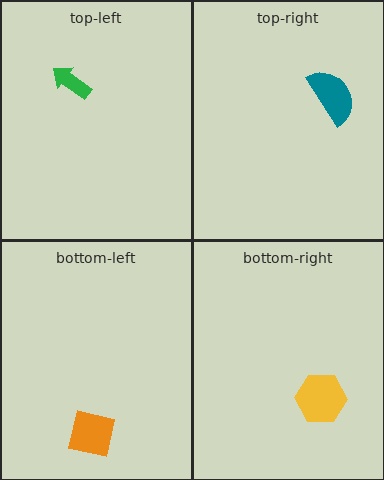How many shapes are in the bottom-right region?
1.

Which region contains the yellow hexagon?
The bottom-right region.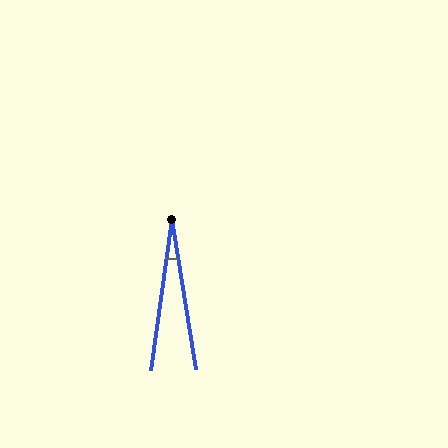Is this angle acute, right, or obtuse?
It is acute.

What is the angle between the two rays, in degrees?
Approximately 17 degrees.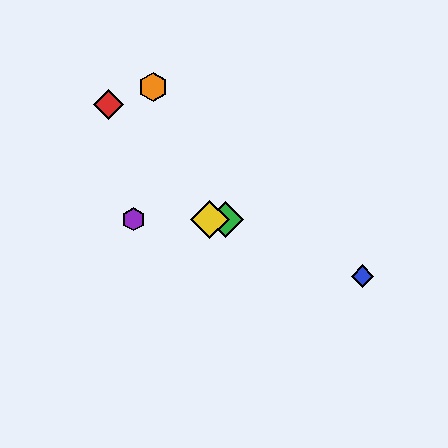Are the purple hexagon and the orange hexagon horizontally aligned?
No, the purple hexagon is at y≈219 and the orange hexagon is at y≈87.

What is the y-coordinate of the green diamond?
The green diamond is at y≈219.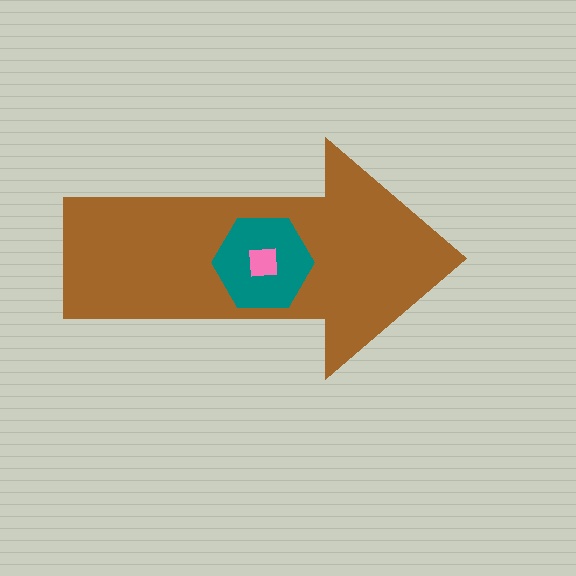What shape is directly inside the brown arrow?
The teal hexagon.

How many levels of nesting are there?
3.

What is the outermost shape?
The brown arrow.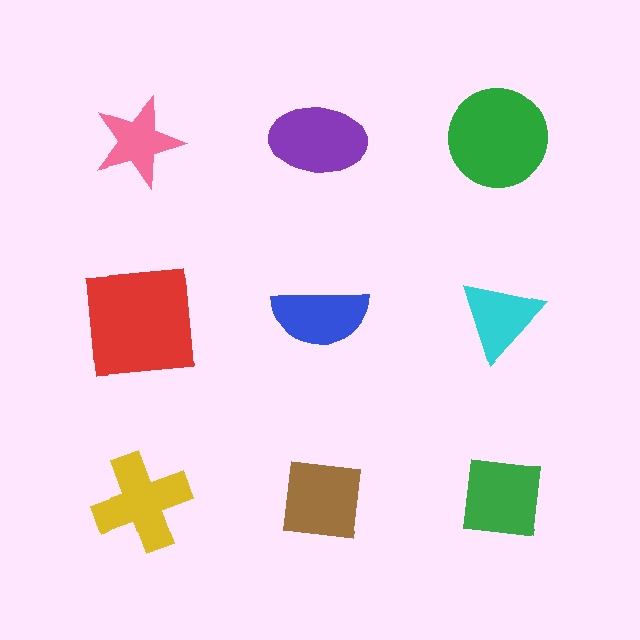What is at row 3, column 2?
A brown square.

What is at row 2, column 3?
A cyan triangle.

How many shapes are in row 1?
3 shapes.